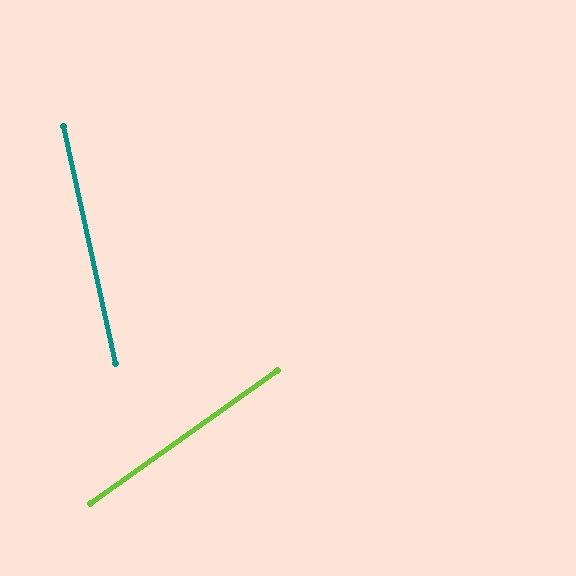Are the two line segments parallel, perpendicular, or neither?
Neither parallel nor perpendicular — they differ by about 67°.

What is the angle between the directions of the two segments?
Approximately 67 degrees.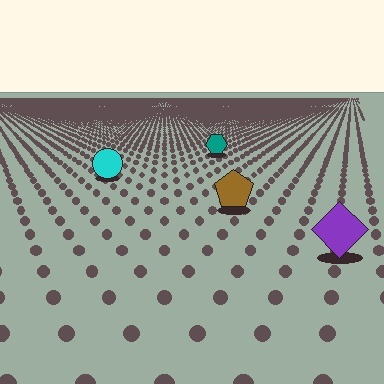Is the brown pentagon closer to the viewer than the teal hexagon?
Yes. The brown pentagon is closer — you can tell from the texture gradient: the ground texture is coarser near it.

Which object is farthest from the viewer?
The teal hexagon is farthest from the viewer. It appears smaller and the ground texture around it is denser.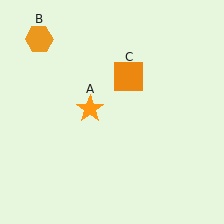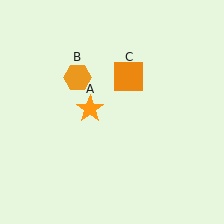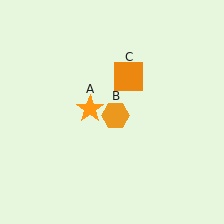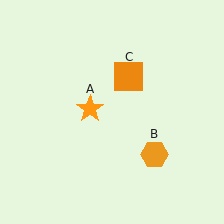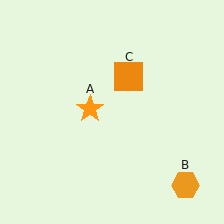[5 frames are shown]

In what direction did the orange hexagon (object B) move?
The orange hexagon (object B) moved down and to the right.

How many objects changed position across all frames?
1 object changed position: orange hexagon (object B).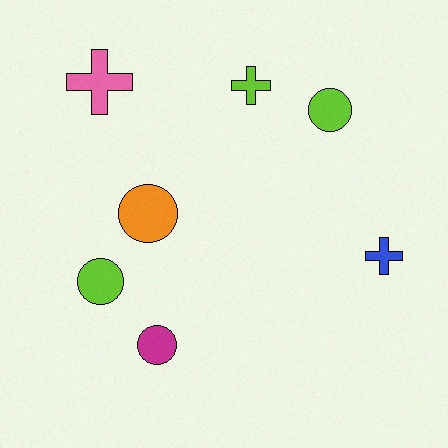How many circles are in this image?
There are 4 circles.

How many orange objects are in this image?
There is 1 orange object.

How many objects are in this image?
There are 7 objects.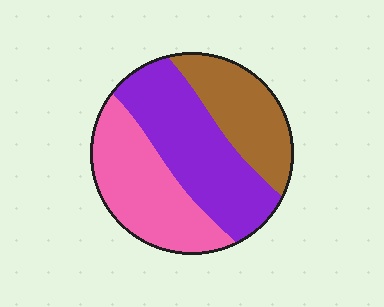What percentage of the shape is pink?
Pink takes up about one third (1/3) of the shape.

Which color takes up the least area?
Brown, at roughly 25%.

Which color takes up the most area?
Purple, at roughly 40%.